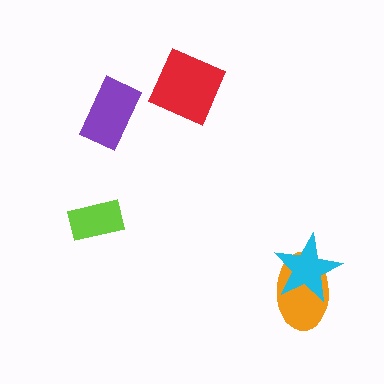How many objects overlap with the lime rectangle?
0 objects overlap with the lime rectangle.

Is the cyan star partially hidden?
No, no other shape covers it.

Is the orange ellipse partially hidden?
Yes, it is partially covered by another shape.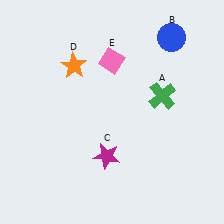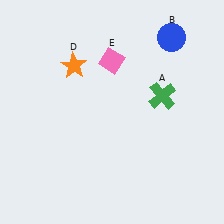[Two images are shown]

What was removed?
The magenta star (C) was removed in Image 2.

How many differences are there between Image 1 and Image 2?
There is 1 difference between the two images.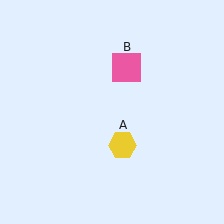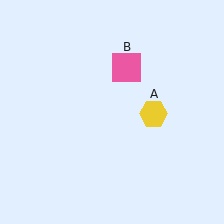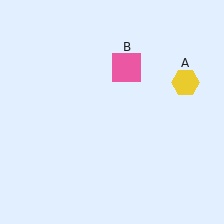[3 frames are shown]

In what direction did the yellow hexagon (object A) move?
The yellow hexagon (object A) moved up and to the right.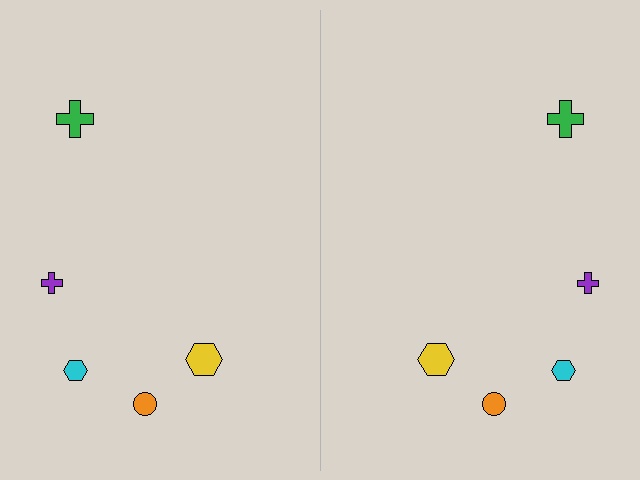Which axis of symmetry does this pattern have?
The pattern has a vertical axis of symmetry running through the center of the image.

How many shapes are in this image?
There are 10 shapes in this image.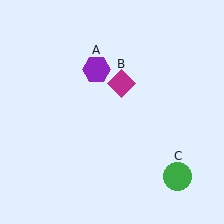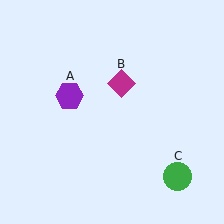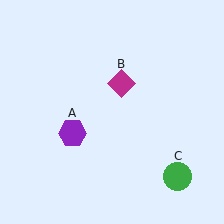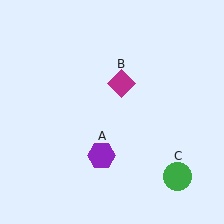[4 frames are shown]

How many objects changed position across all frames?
1 object changed position: purple hexagon (object A).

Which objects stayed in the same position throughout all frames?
Magenta diamond (object B) and green circle (object C) remained stationary.